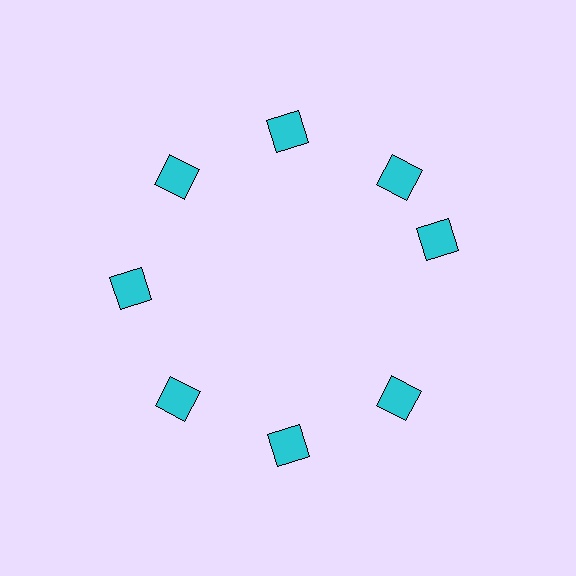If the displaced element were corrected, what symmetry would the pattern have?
It would have 8-fold rotational symmetry — the pattern would map onto itself every 45 degrees.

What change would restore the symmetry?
The symmetry would be restored by rotating it back into even spacing with its neighbors so that all 8 diamonds sit at equal angles and equal distance from the center.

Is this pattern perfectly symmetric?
No. The 8 cyan diamonds are arranged in a ring, but one element near the 3 o'clock position is rotated out of alignment along the ring, breaking the 8-fold rotational symmetry.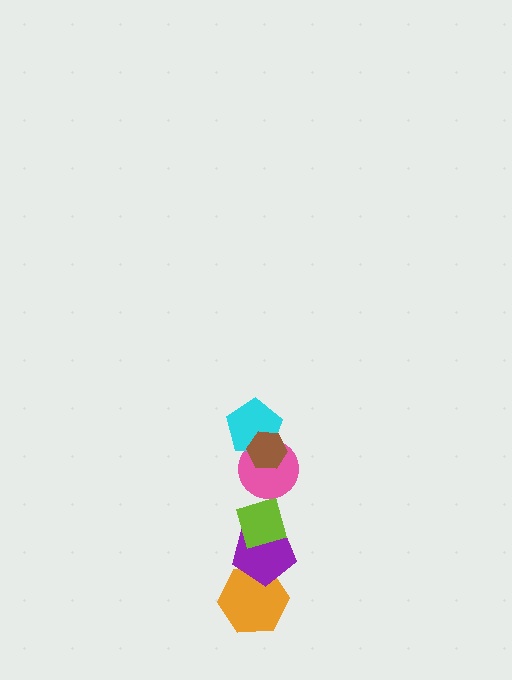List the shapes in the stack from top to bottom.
From top to bottom: the brown hexagon, the cyan pentagon, the pink circle, the lime diamond, the purple pentagon, the orange hexagon.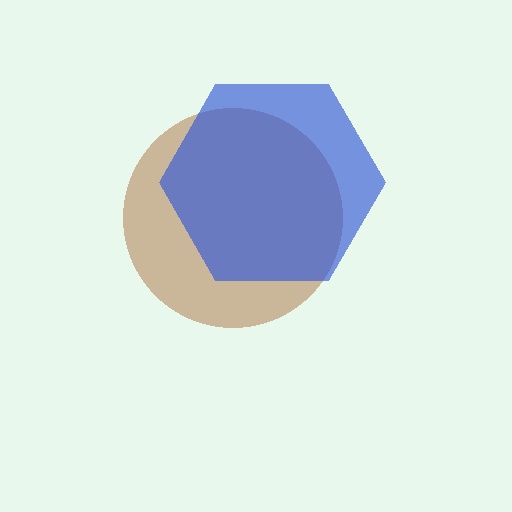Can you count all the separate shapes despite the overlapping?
Yes, there are 2 separate shapes.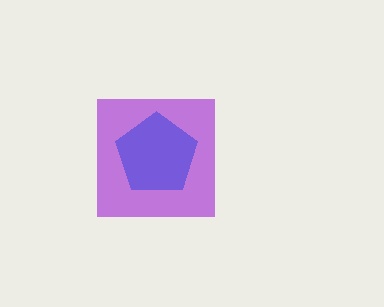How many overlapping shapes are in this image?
There are 2 overlapping shapes in the image.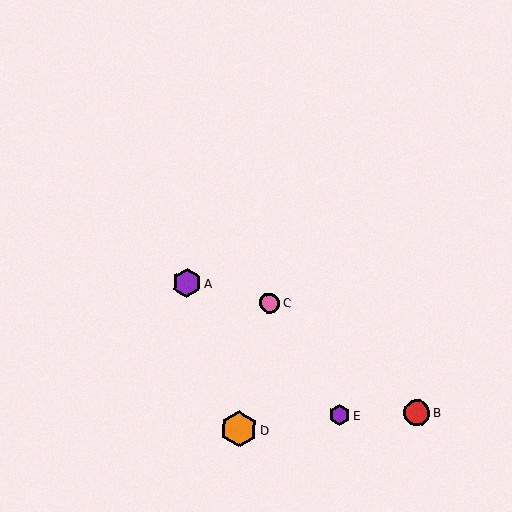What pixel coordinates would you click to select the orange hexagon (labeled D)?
Click at (239, 429) to select the orange hexagon D.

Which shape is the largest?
The orange hexagon (labeled D) is the largest.